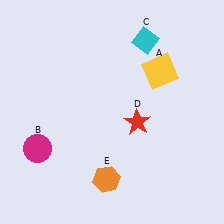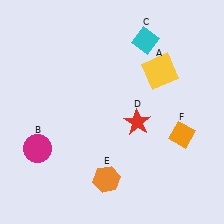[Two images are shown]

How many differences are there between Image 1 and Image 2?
There is 1 difference between the two images.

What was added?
An orange diamond (F) was added in Image 2.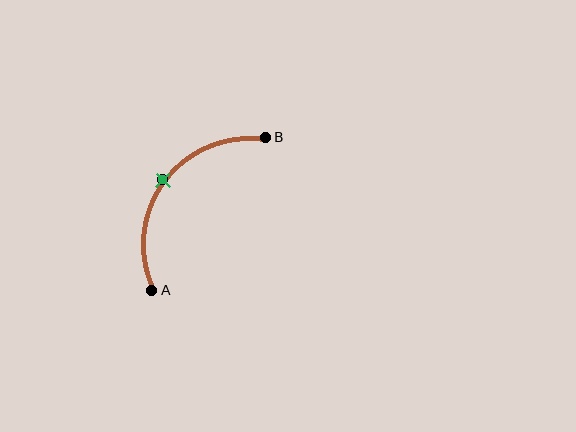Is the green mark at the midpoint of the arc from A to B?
Yes. The green mark lies on the arc at equal arc-length from both A and B — it is the arc midpoint.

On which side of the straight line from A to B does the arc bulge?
The arc bulges above and to the left of the straight line connecting A and B.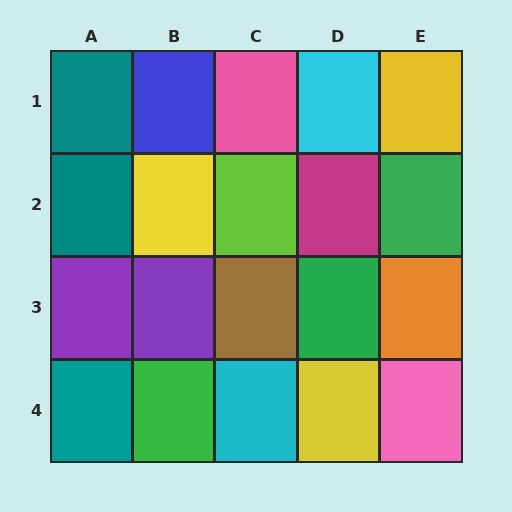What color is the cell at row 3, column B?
Purple.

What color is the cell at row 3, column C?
Brown.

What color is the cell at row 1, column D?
Cyan.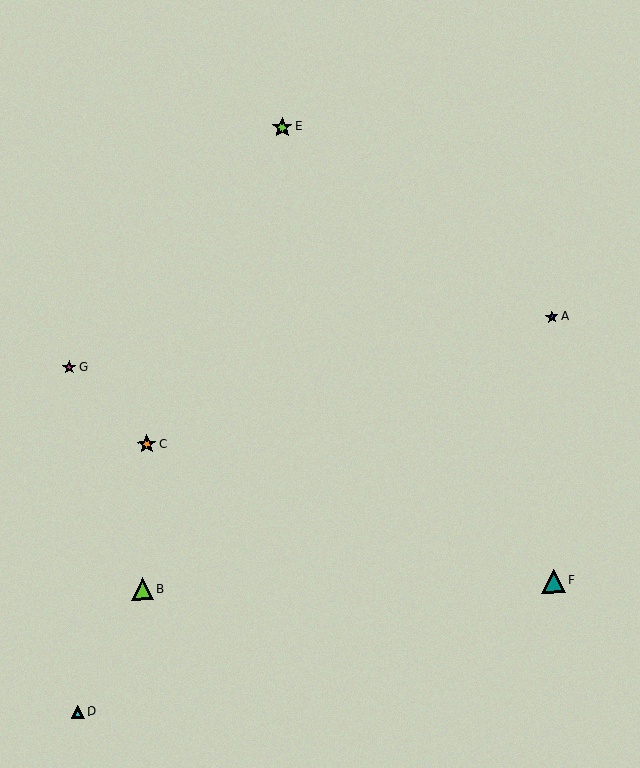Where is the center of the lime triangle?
The center of the lime triangle is at (142, 589).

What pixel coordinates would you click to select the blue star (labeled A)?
Click at (552, 317) to select the blue star A.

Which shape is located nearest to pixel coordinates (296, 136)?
The lime star (labeled E) at (282, 127) is nearest to that location.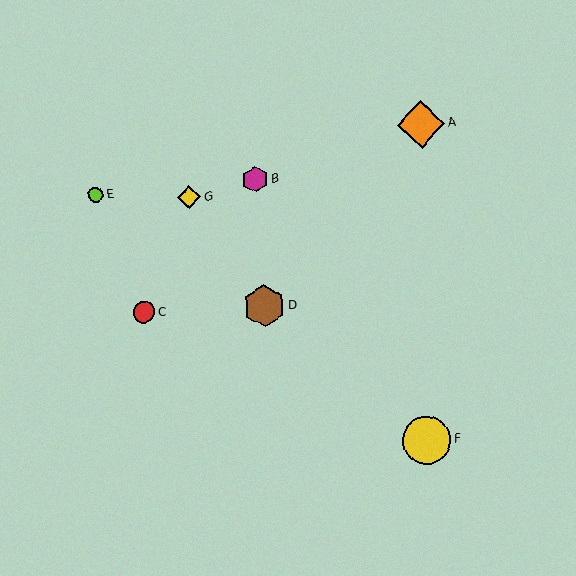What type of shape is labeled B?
Shape B is a magenta hexagon.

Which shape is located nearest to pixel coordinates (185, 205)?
The yellow diamond (labeled G) at (189, 197) is nearest to that location.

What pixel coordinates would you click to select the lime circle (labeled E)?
Click at (96, 195) to select the lime circle E.